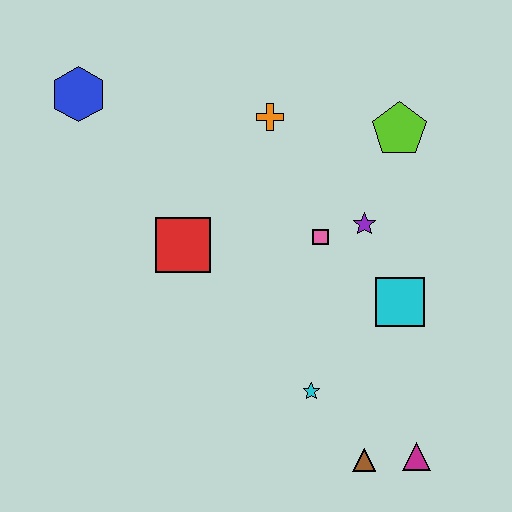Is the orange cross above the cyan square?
Yes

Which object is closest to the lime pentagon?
The purple star is closest to the lime pentagon.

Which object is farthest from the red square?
The magenta triangle is farthest from the red square.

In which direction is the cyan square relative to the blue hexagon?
The cyan square is to the right of the blue hexagon.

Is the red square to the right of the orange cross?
No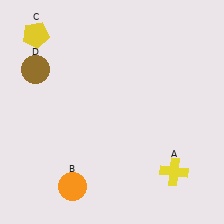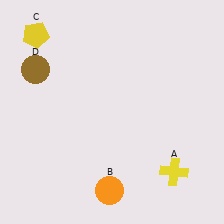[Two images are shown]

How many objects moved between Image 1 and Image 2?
1 object moved between the two images.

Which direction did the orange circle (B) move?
The orange circle (B) moved right.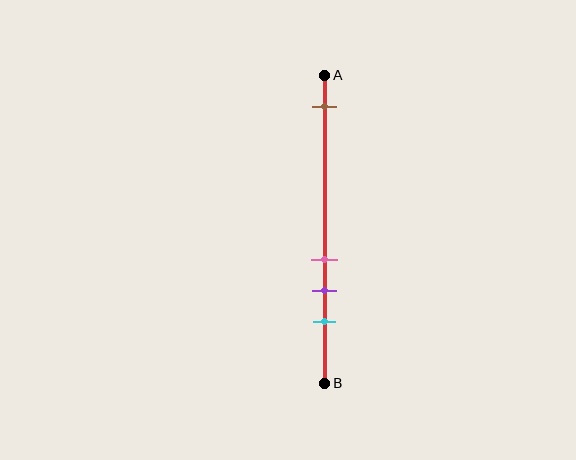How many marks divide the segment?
There are 4 marks dividing the segment.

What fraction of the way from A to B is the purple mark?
The purple mark is approximately 70% (0.7) of the way from A to B.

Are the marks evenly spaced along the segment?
No, the marks are not evenly spaced.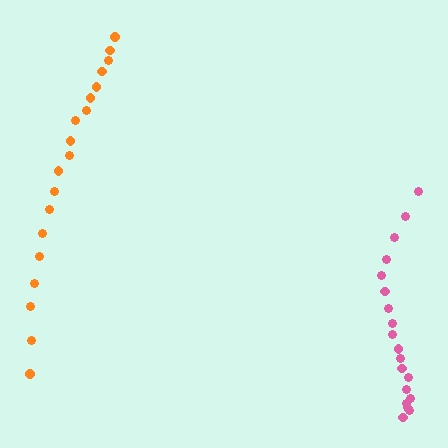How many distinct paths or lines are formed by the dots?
There are 2 distinct paths.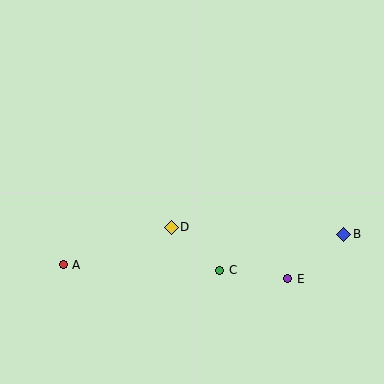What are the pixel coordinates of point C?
Point C is at (220, 270).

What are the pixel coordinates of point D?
Point D is at (171, 227).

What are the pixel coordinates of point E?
Point E is at (288, 279).